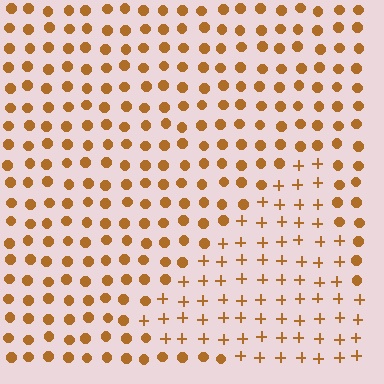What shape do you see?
I see a triangle.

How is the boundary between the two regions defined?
The boundary is defined by a change in element shape: plus signs inside vs. circles outside. All elements share the same color and spacing.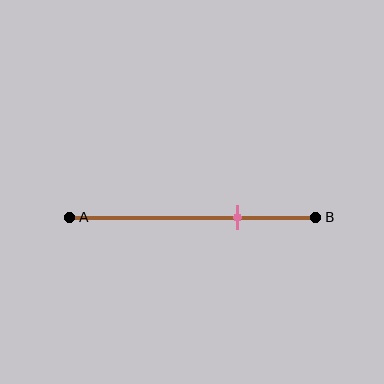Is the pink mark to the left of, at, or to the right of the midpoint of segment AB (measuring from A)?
The pink mark is to the right of the midpoint of segment AB.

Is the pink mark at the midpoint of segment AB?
No, the mark is at about 70% from A, not at the 50% midpoint.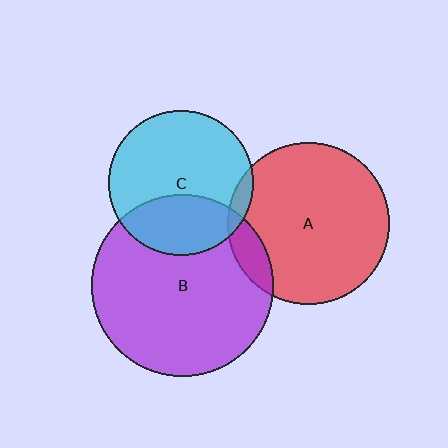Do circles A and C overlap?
Yes.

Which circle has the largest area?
Circle B (purple).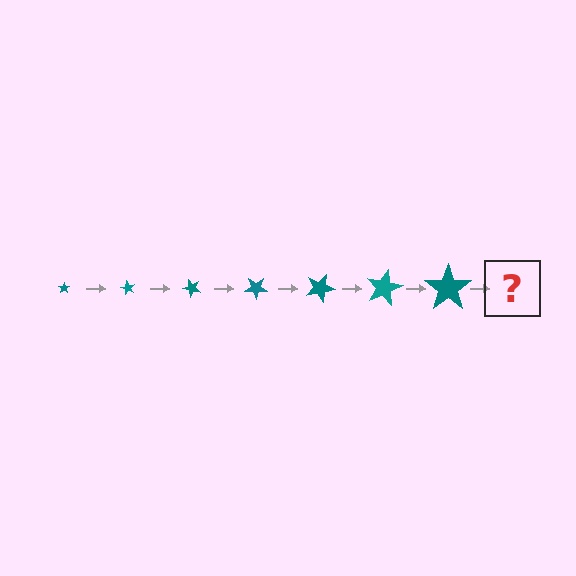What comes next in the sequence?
The next element should be a star, larger than the previous one and rotated 420 degrees from the start.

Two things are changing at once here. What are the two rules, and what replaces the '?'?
The two rules are that the star grows larger each step and it rotates 60 degrees each step. The '?' should be a star, larger than the previous one and rotated 420 degrees from the start.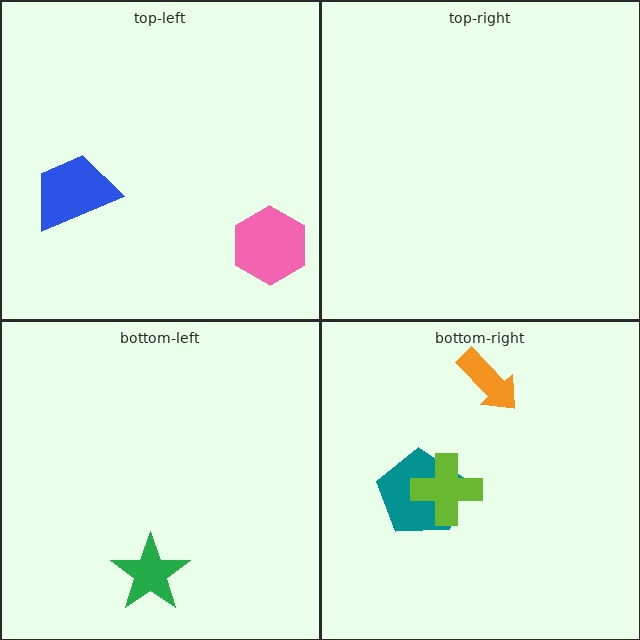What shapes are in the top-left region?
The blue trapezoid, the pink hexagon.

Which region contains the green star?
The bottom-left region.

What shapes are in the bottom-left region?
The green star.